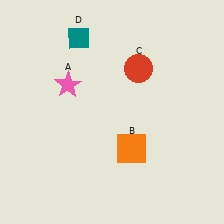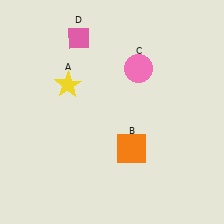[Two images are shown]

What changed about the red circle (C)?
In Image 1, C is red. In Image 2, it changed to pink.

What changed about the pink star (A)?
In Image 1, A is pink. In Image 2, it changed to yellow.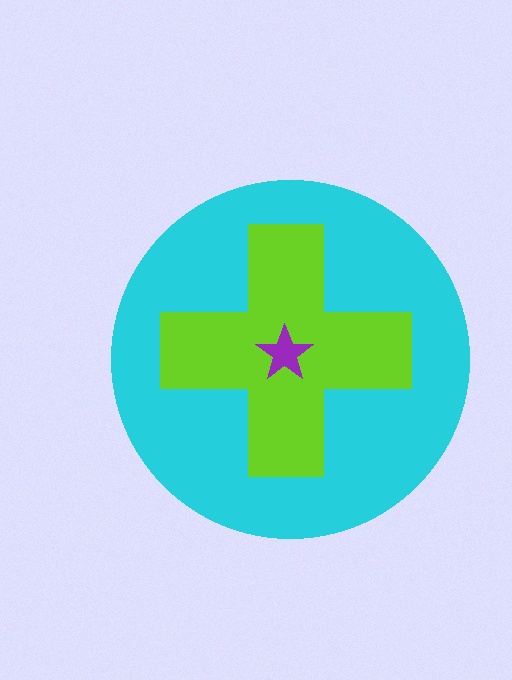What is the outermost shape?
The cyan circle.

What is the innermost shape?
The purple star.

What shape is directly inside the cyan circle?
The lime cross.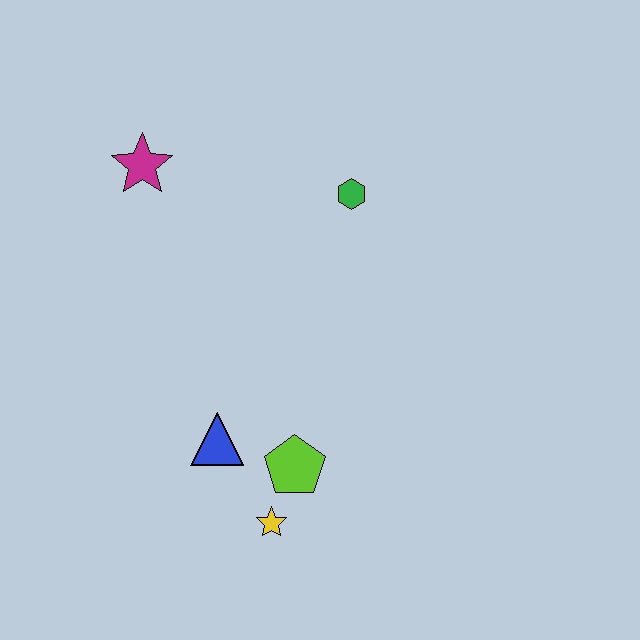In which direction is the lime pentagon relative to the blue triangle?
The lime pentagon is to the right of the blue triangle.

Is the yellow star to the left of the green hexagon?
Yes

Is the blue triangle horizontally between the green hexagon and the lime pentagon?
No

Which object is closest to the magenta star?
The green hexagon is closest to the magenta star.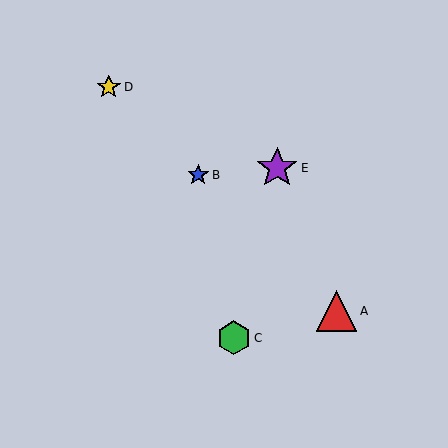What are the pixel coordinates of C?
Object C is at (234, 338).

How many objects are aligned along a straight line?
3 objects (A, B, D) are aligned along a straight line.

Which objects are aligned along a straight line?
Objects A, B, D are aligned along a straight line.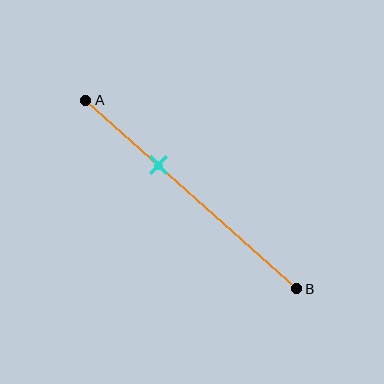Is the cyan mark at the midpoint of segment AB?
No, the mark is at about 35% from A, not at the 50% midpoint.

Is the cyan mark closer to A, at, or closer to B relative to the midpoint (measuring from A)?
The cyan mark is closer to point A than the midpoint of segment AB.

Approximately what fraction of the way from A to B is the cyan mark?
The cyan mark is approximately 35% of the way from A to B.